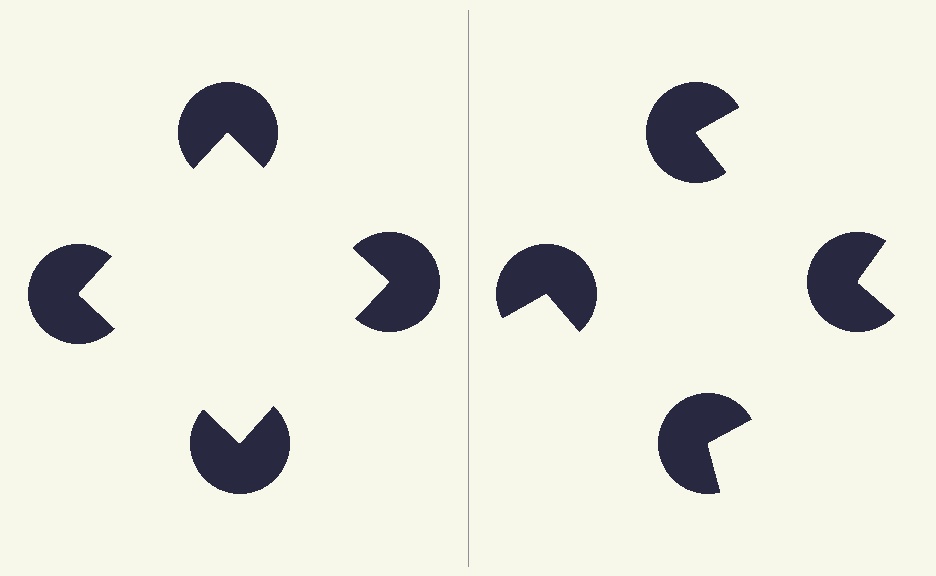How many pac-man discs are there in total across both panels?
8 — 4 on each side.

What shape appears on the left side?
An illusory square.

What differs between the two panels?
The pac-man discs are positioned identically on both sides; only the wedge orientations differ. On the left they align to a square; on the right they are misaligned.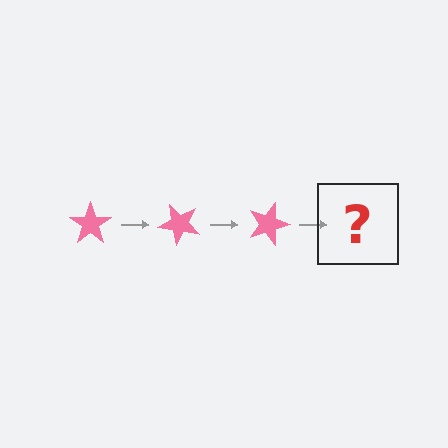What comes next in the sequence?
The next element should be a pink star rotated 135 degrees.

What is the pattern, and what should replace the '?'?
The pattern is that the star rotates 45 degrees each step. The '?' should be a pink star rotated 135 degrees.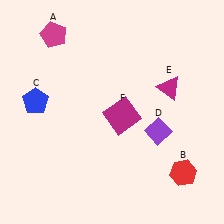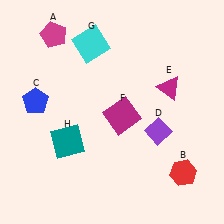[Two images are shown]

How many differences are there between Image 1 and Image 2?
There are 2 differences between the two images.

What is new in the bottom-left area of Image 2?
A teal square (H) was added in the bottom-left area of Image 2.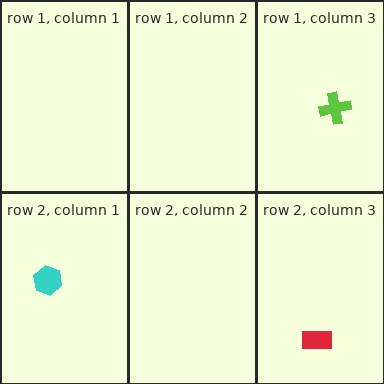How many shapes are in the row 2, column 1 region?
1.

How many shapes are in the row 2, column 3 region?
1.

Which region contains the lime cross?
The row 1, column 3 region.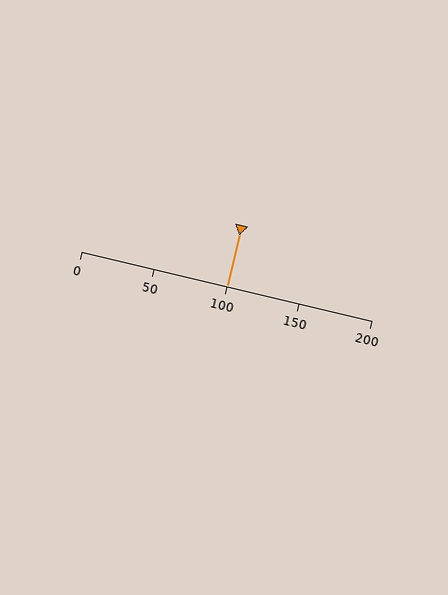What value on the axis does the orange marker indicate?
The marker indicates approximately 100.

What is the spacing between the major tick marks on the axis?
The major ticks are spaced 50 apart.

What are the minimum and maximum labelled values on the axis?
The axis runs from 0 to 200.